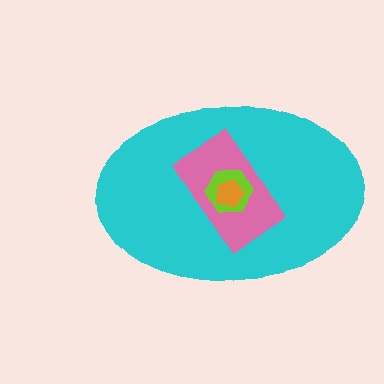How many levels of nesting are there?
4.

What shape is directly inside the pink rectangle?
The lime hexagon.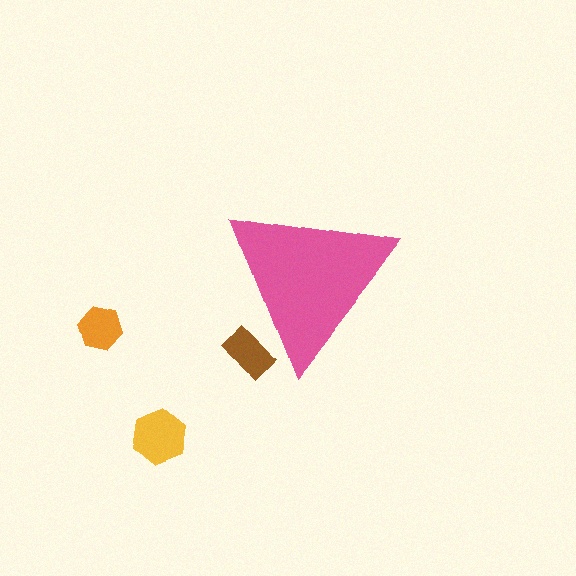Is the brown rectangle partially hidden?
Yes, the brown rectangle is partially hidden behind the pink triangle.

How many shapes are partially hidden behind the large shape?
1 shape is partially hidden.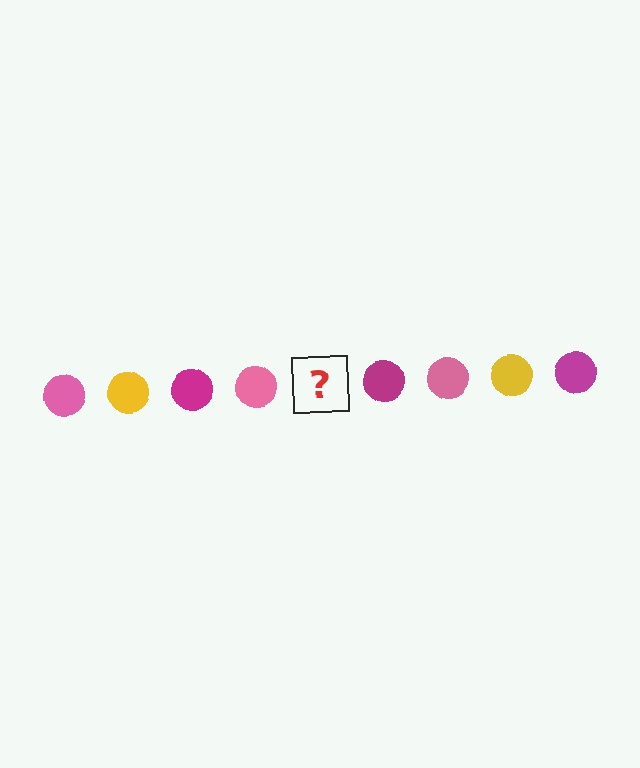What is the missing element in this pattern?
The missing element is a yellow circle.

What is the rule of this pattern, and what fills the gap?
The rule is that the pattern cycles through pink, yellow, magenta circles. The gap should be filled with a yellow circle.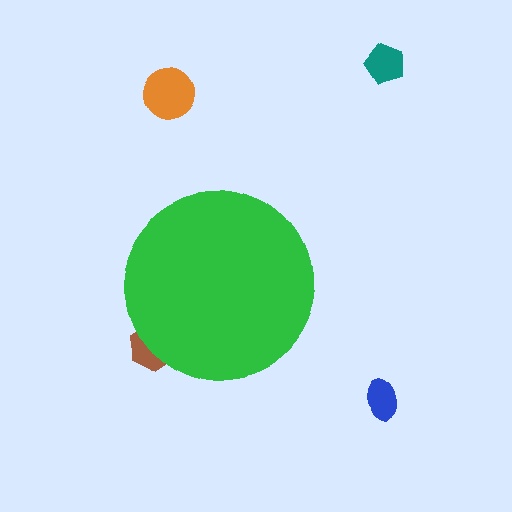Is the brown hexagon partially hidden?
Yes, the brown hexagon is partially hidden behind the green circle.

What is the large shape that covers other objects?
A green circle.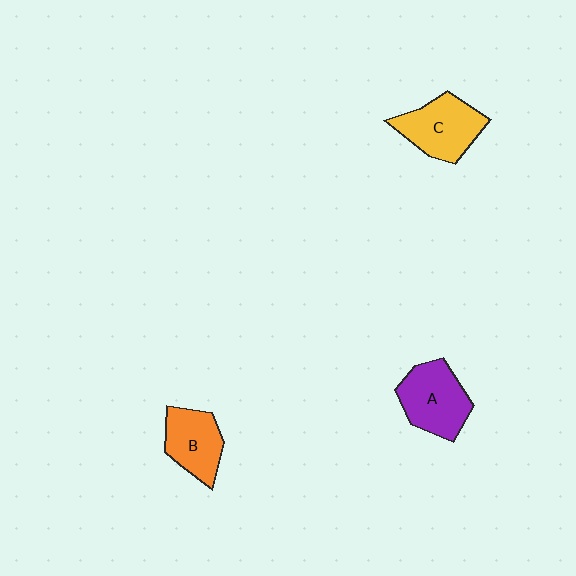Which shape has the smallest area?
Shape B (orange).